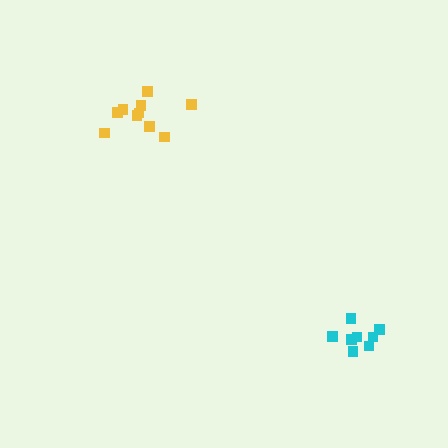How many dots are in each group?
Group 1: 10 dots, Group 2: 8 dots (18 total).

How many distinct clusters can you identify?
There are 2 distinct clusters.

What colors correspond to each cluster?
The clusters are colored: yellow, cyan.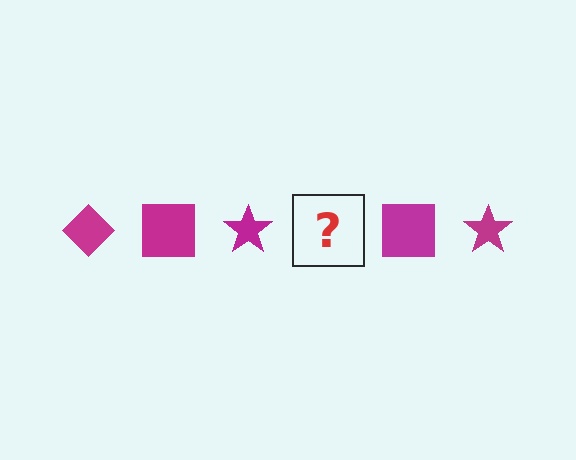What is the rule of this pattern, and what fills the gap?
The rule is that the pattern cycles through diamond, square, star shapes in magenta. The gap should be filled with a magenta diamond.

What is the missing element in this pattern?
The missing element is a magenta diamond.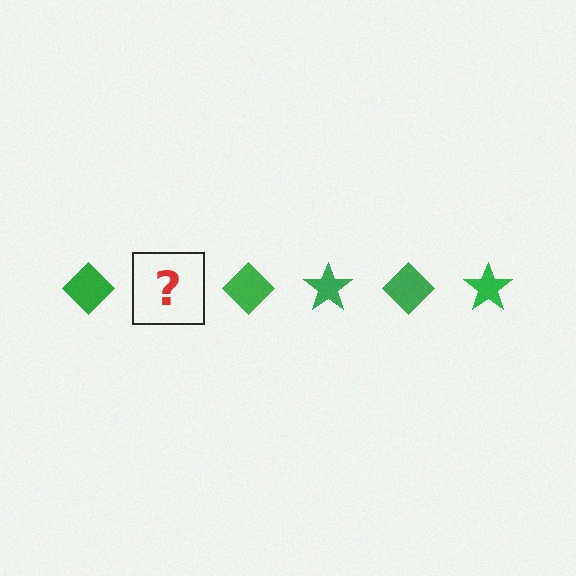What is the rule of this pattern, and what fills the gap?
The rule is that the pattern cycles through diamond, star shapes in green. The gap should be filled with a green star.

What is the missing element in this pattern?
The missing element is a green star.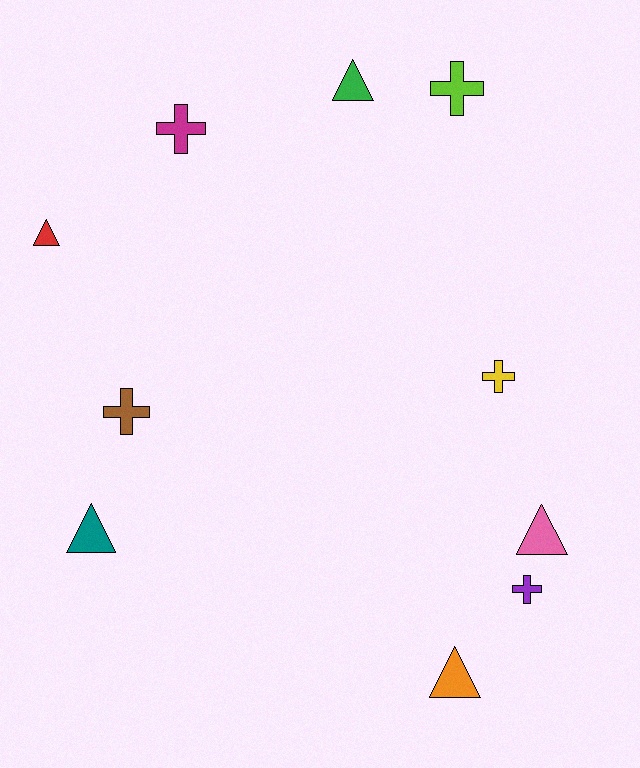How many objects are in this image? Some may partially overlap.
There are 10 objects.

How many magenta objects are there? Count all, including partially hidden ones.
There is 1 magenta object.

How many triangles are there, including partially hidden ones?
There are 5 triangles.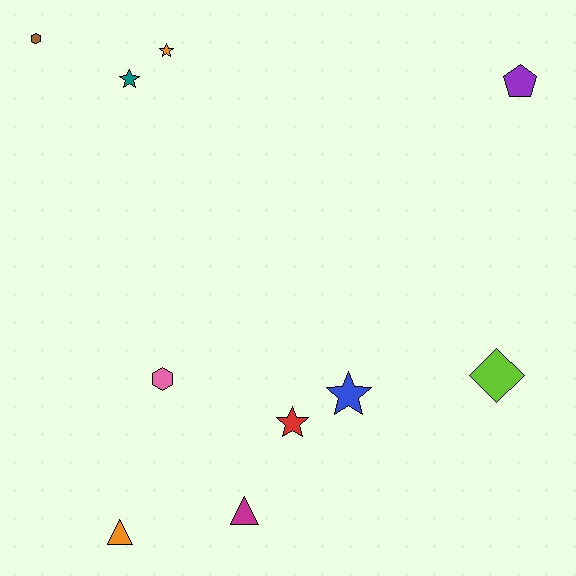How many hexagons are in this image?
There are 2 hexagons.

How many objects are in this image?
There are 10 objects.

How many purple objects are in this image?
There is 1 purple object.